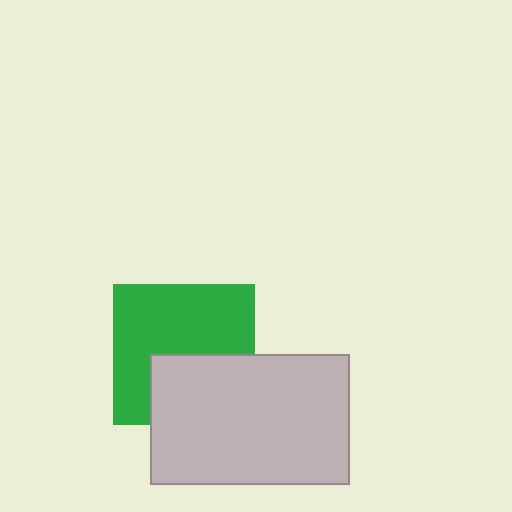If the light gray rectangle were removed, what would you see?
You would see the complete green square.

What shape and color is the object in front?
The object in front is a light gray rectangle.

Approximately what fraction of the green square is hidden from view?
Roughly 38% of the green square is hidden behind the light gray rectangle.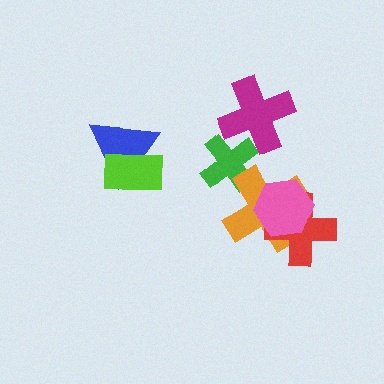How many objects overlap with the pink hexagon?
2 objects overlap with the pink hexagon.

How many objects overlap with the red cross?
2 objects overlap with the red cross.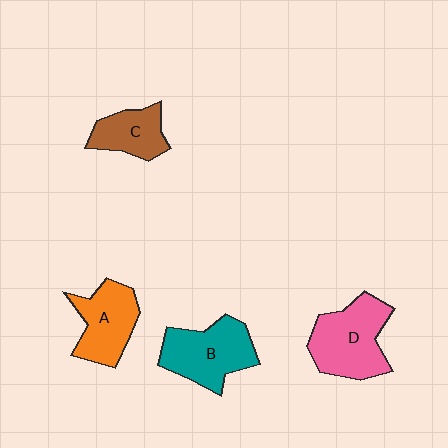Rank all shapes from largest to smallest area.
From largest to smallest: D (pink), B (teal), A (orange), C (brown).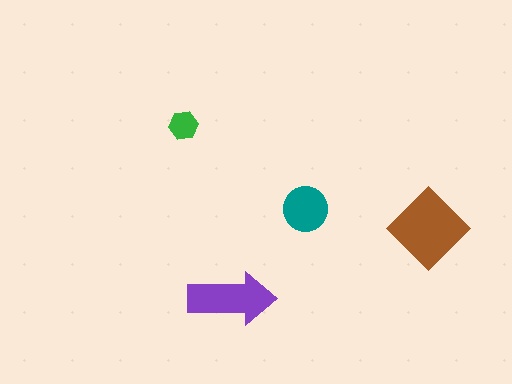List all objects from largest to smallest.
The brown diamond, the purple arrow, the teal circle, the green hexagon.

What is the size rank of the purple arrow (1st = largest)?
2nd.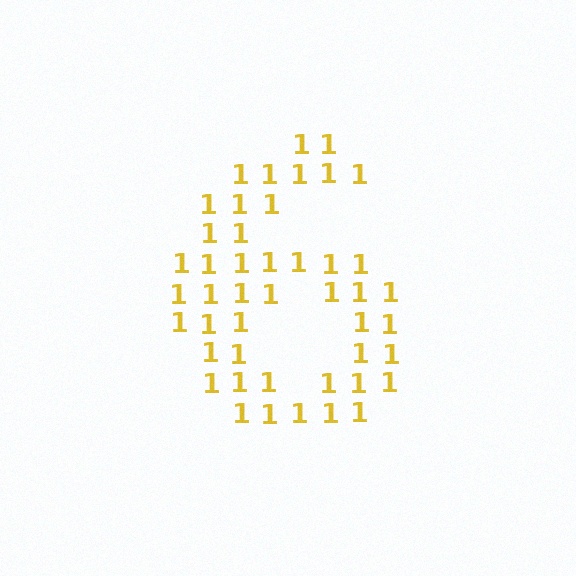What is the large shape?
The large shape is the digit 6.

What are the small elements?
The small elements are digit 1's.